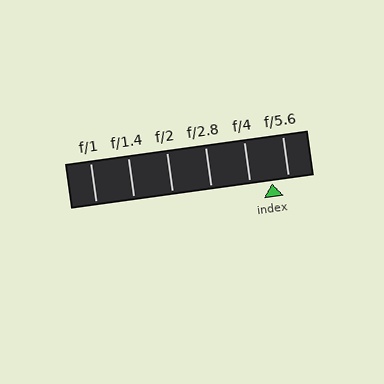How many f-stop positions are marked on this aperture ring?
There are 6 f-stop positions marked.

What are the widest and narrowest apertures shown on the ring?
The widest aperture shown is f/1 and the narrowest is f/5.6.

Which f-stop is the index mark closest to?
The index mark is closest to f/5.6.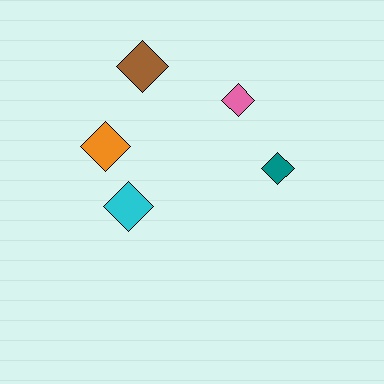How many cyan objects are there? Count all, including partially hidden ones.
There is 1 cyan object.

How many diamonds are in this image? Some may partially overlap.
There are 5 diamonds.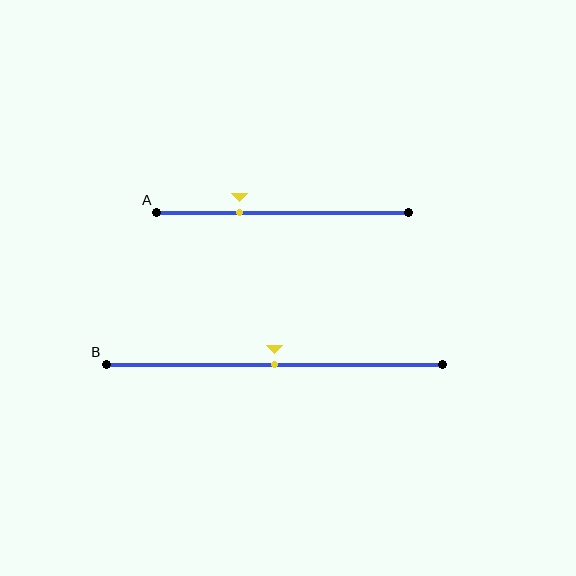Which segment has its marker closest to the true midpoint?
Segment B has its marker closest to the true midpoint.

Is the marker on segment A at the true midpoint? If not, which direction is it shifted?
No, the marker on segment A is shifted to the left by about 17% of the segment length.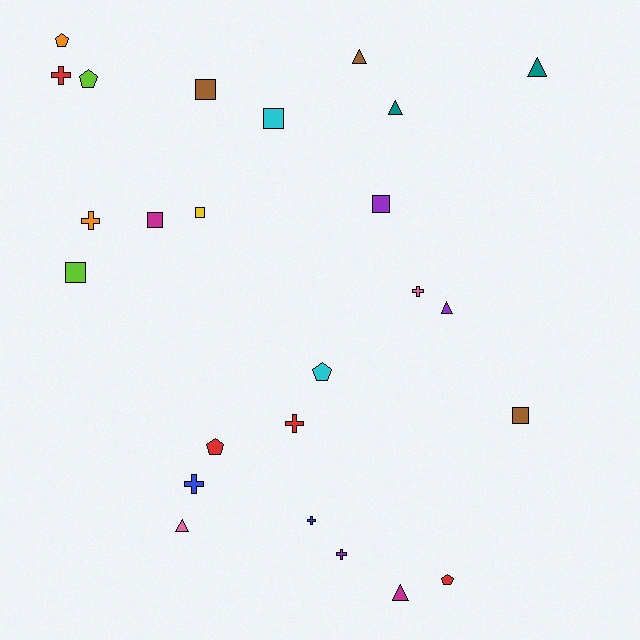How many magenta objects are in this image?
There are 2 magenta objects.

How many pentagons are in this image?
There are 5 pentagons.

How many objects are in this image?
There are 25 objects.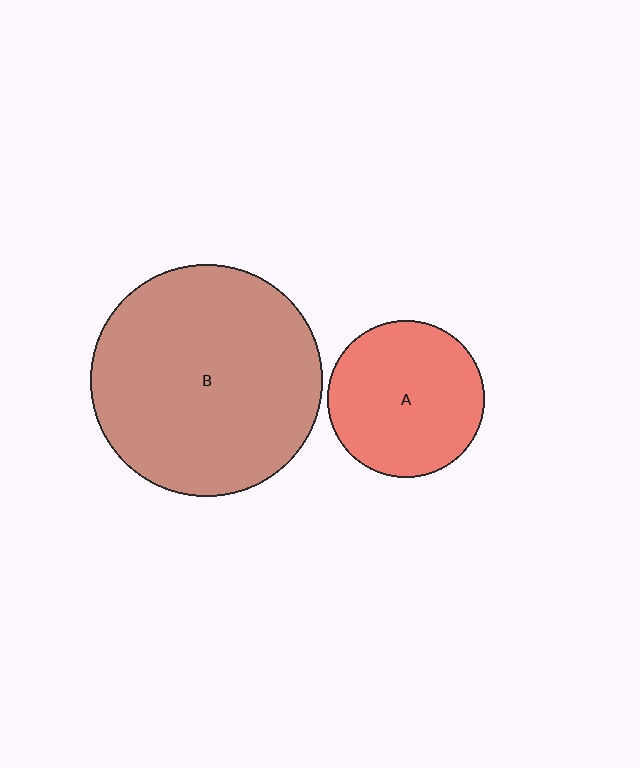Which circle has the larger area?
Circle B (brown).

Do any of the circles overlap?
No, none of the circles overlap.